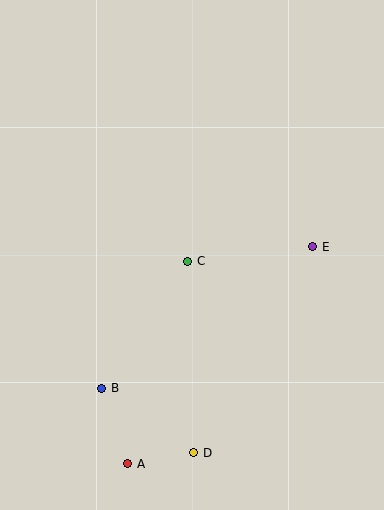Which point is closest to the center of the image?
Point C at (188, 261) is closest to the center.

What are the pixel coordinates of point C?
Point C is at (188, 261).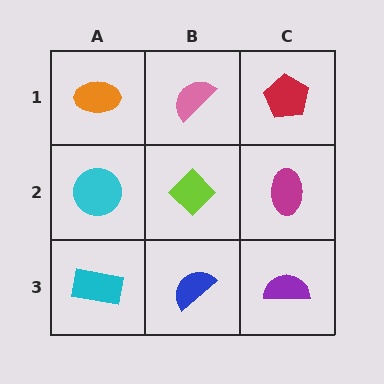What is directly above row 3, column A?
A cyan circle.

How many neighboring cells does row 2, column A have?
3.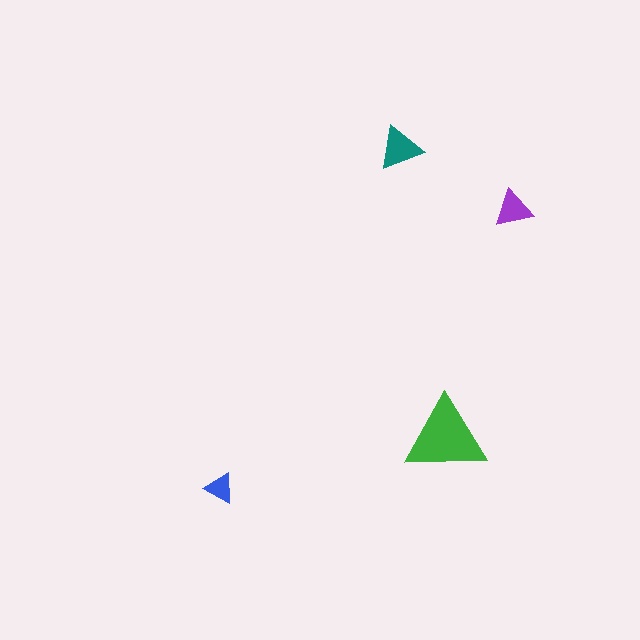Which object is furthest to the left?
The blue triangle is leftmost.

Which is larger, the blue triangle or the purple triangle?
The purple one.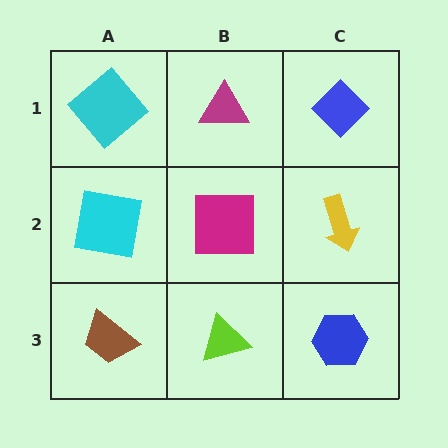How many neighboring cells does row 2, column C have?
3.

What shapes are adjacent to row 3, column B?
A magenta square (row 2, column B), a brown trapezoid (row 3, column A), a blue hexagon (row 3, column C).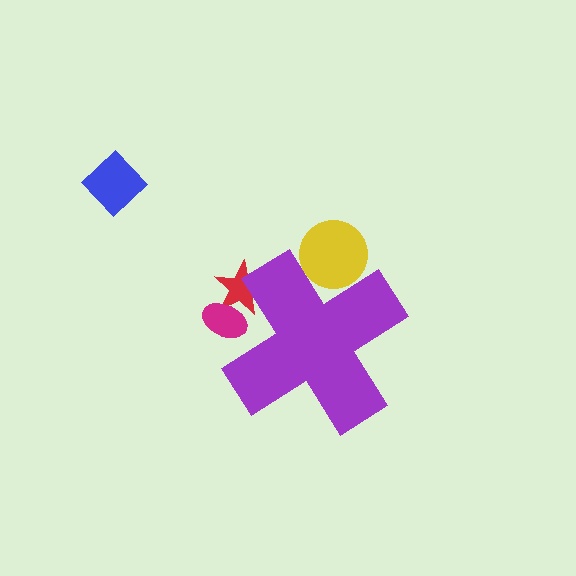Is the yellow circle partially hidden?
Yes, the yellow circle is partially hidden behind the purple cross.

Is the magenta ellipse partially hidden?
Yes, the magenta ellipse is partially hidden behind the purple cross.